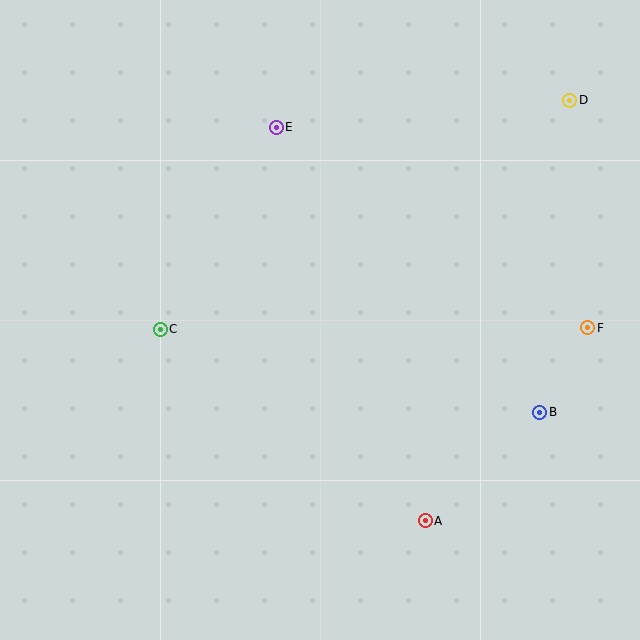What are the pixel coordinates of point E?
Point E is at (276, 127).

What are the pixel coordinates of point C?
Point C is at (160, 329).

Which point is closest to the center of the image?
Point C at (160, 329) is closest to the center.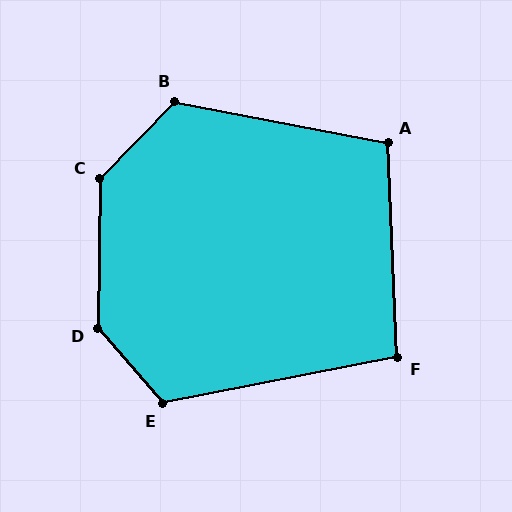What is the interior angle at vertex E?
Approximately 120 degrees (obtuse).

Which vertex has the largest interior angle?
D, at approximately 138 degrees.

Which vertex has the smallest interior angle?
F, at approximately 99 degrees.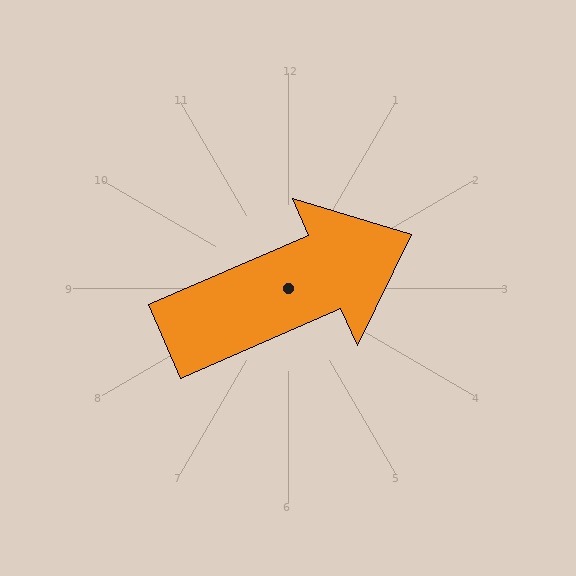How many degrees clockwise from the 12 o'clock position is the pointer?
Approximately 67 degrees.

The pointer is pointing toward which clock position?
Roughly 2 o'clock.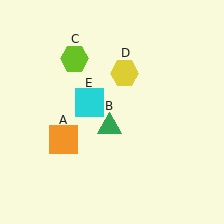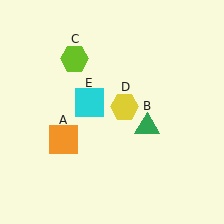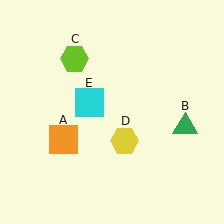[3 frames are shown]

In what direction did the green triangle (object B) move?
The green triangle (object B) moved right.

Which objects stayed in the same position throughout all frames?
Orange square (object A) and lime hexagon (object C) and cyan square (object E) remained stationary.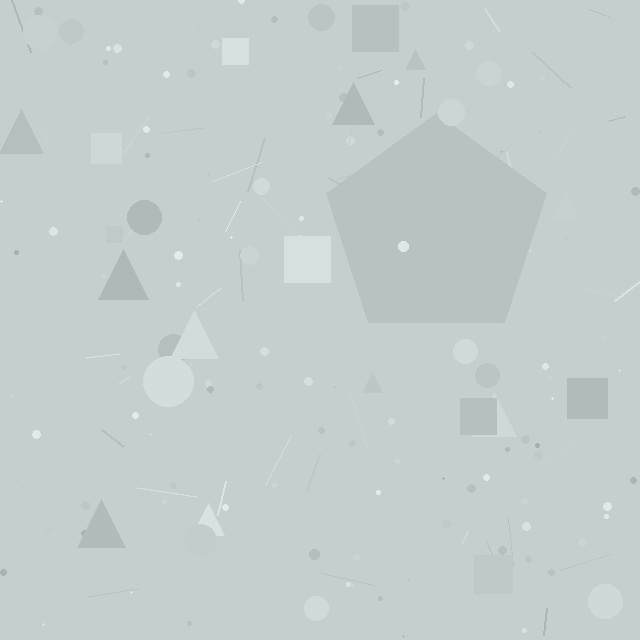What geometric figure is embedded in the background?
A pentagon is embedded in the background.